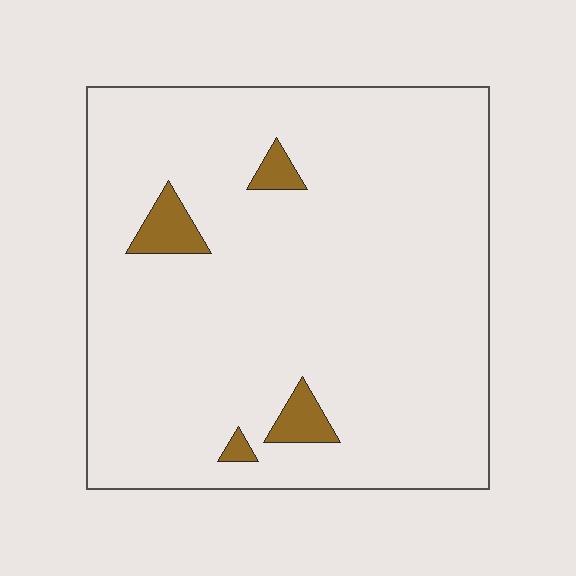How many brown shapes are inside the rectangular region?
4.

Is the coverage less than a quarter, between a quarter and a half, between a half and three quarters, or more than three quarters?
Less than a quarter.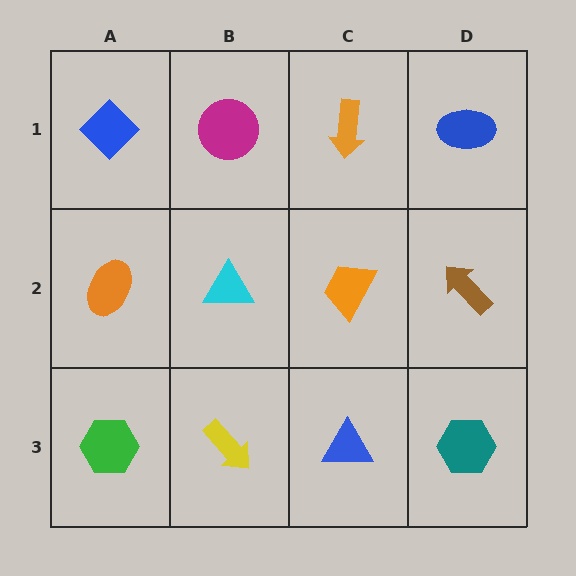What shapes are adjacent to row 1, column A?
An orange ellipse (row 2, column A), a magenta circle (row 1, column B).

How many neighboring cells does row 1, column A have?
2.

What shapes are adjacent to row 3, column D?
A brown arrow (row 2, column D), a blue triangle (row 3, column C).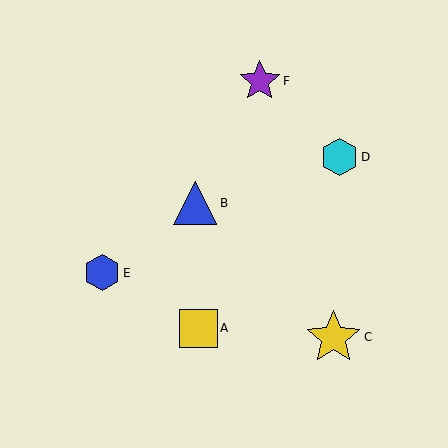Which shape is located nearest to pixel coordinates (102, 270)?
The blue hexagon (labeled E) at (102, 273) is nearest to that location.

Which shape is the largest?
The yellow star (labeled C) is the largest.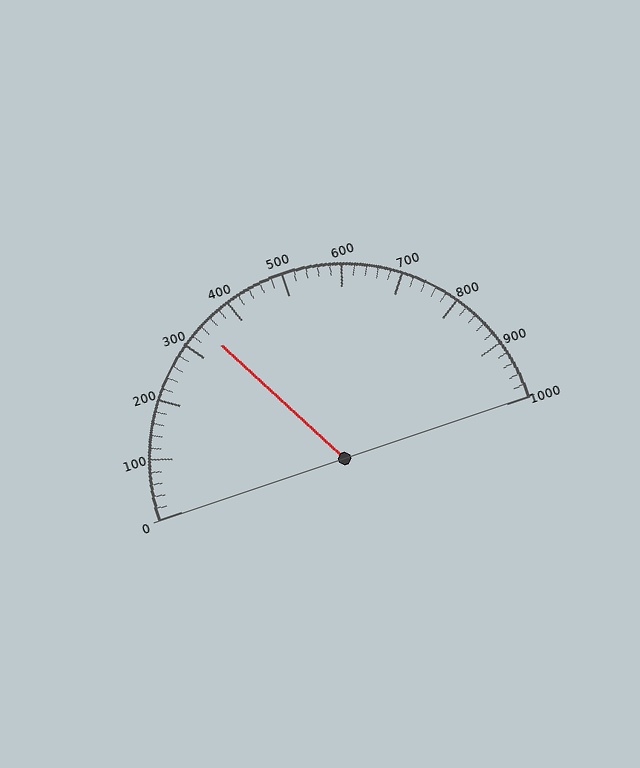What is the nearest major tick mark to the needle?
The nearest major tick mark is 300.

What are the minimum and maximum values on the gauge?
The gauge ranges from 0 to 1000.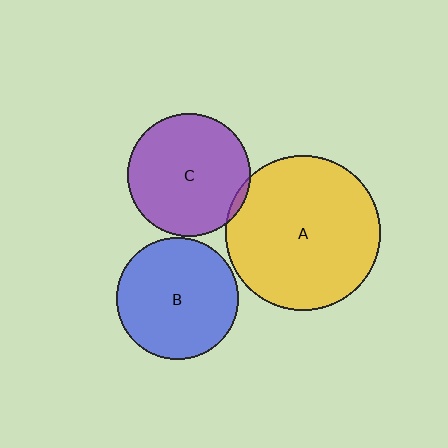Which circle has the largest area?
Circle A (yellow).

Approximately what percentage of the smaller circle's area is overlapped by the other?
Approximately 5%.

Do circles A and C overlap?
Yes.